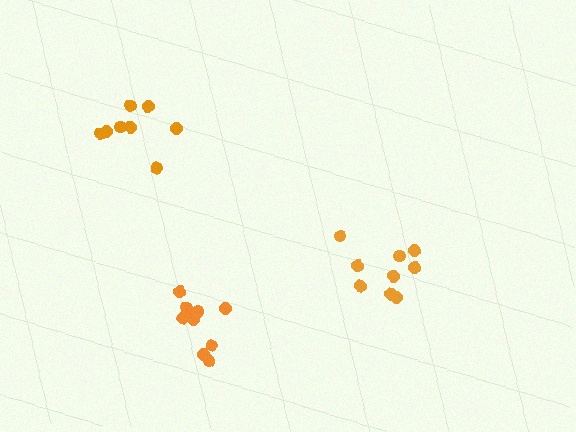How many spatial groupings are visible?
There are 3 spatial groupings.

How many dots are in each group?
Group 1: 11 dots, Group 2: 9 dots, Group 3: 8 dots (28 total).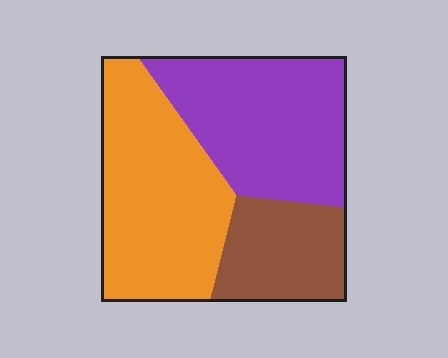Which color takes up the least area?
Brown, at roughly 20%.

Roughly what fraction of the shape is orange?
Orange takes up about two fifths (2/5) of the shape.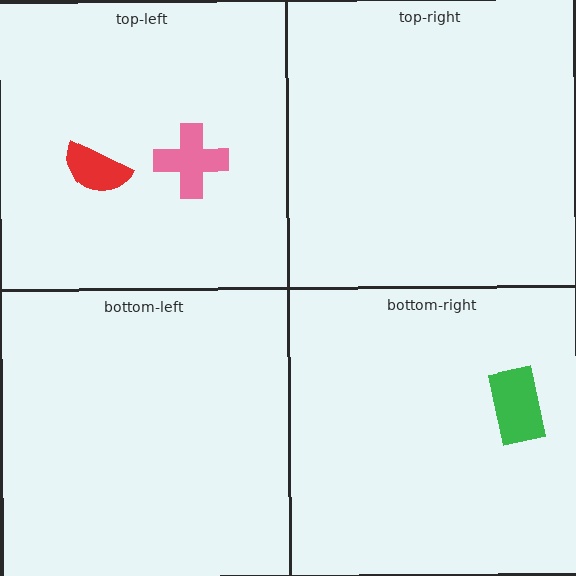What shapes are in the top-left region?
The pink cross, the red semicircle.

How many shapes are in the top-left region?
2.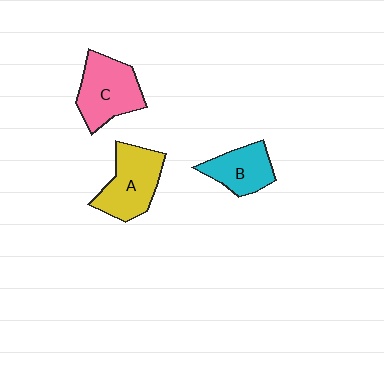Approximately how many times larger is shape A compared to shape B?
Approximately 1.4 times.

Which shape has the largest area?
Shape C (pink).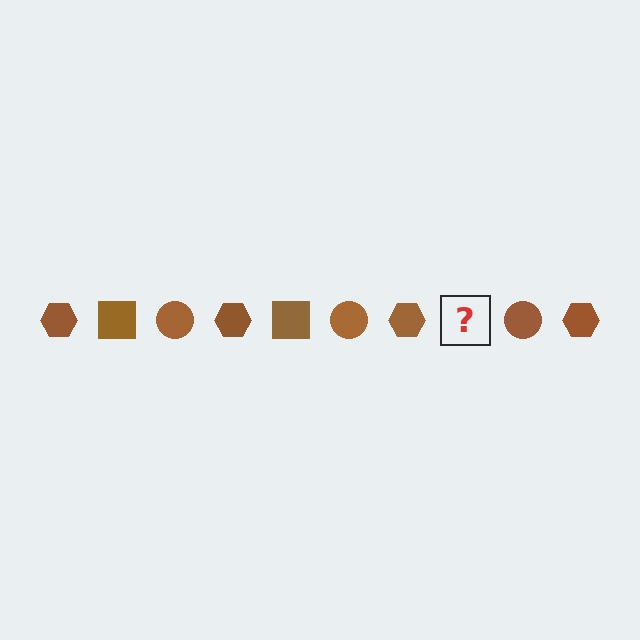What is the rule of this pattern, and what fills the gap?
The rule is that the pattern cycles through hexagon, square, circle shapes in brown. The gap should be filled with a brown square.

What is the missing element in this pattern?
The missing element is a brown square.